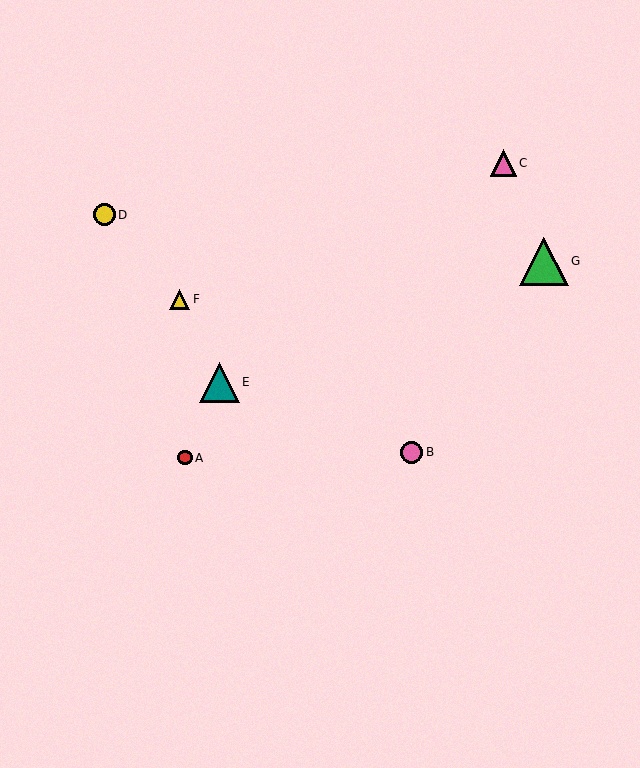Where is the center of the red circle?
The center of the red circle is at (185, 458).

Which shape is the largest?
The green triangle (labeled G) is the largest.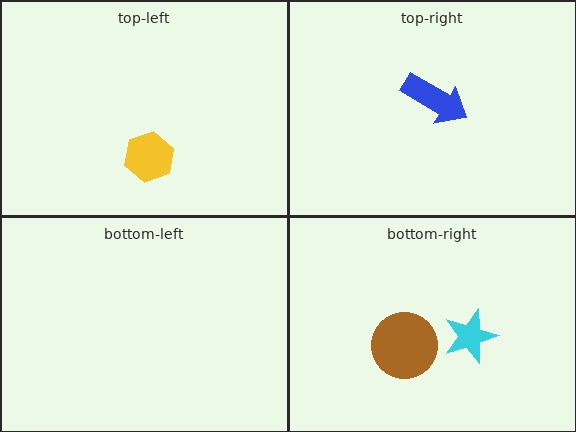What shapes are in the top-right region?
The blue arrow.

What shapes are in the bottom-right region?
The cyan star, the brown circle.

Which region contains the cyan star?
The bottom-right region.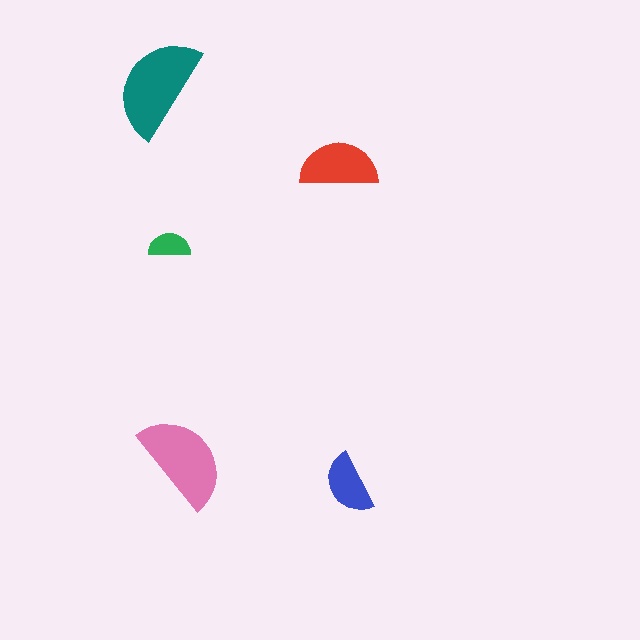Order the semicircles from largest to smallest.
the teal one, the pink one, the red one, the blue one, the green one.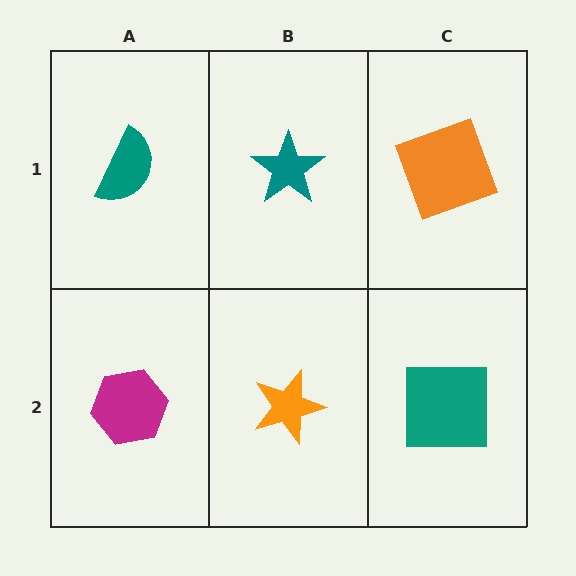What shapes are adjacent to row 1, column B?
An orange star (row 2, column B), a teal semicircle (row 1, column A), an orange square (row 1, column C).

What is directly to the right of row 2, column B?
A teal square.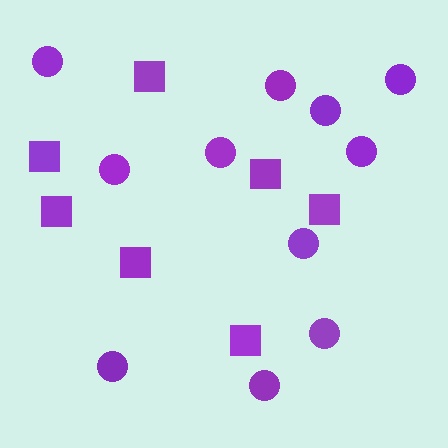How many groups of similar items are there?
There are 2 groups: one group of squares (7) and one group of circles (11).